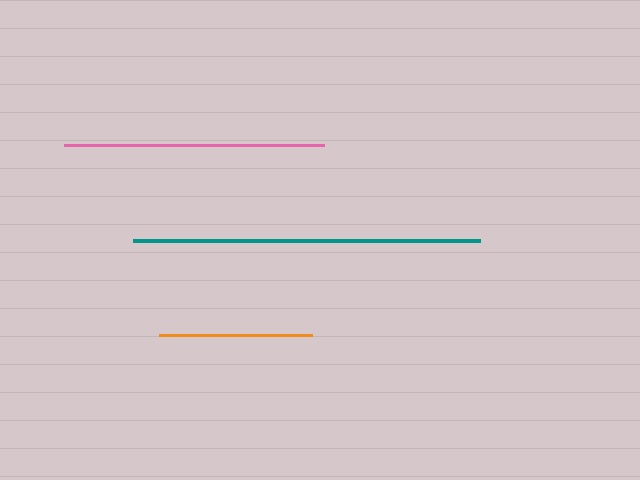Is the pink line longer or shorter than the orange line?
The pink line is longer than the orange line.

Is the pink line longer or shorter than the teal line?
The teal line is longer than the pink line.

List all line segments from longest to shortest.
From longest to shortest: teal, pink, orange.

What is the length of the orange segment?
The orange segment is approximately 153 pixels long.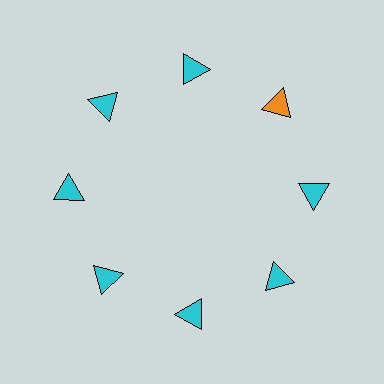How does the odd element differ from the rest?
It has a different color: orange instead of cyan.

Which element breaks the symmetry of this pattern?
The orange triangle at roughly the 2 o'clock position breaks the symmetry. All other shapes are cyan triangles.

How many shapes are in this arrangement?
There are 8 shapes arranged in a ring pattern.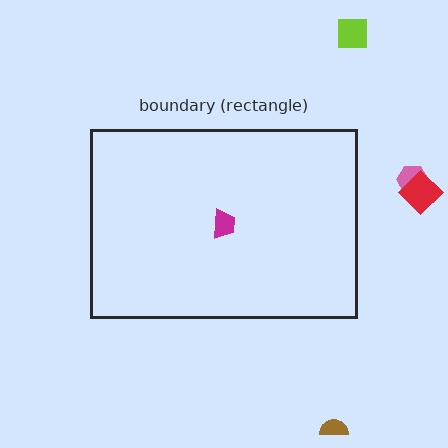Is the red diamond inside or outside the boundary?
Outside.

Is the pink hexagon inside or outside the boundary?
Outside.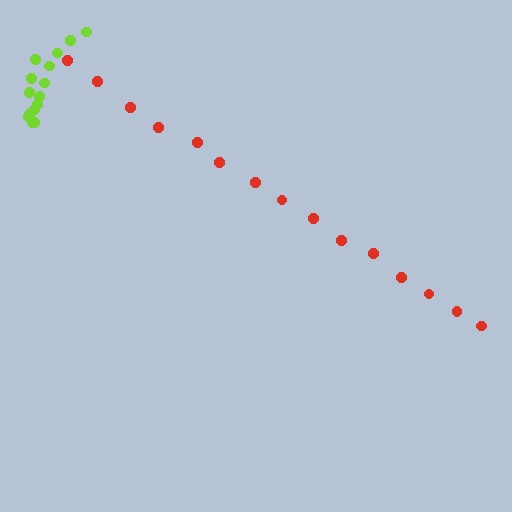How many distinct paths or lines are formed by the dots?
There are 2 distinct paths.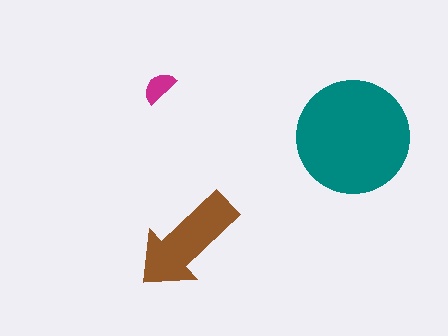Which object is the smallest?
The magenta semicircle.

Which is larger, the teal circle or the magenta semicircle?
The teal circle.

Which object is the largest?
The teal circle.